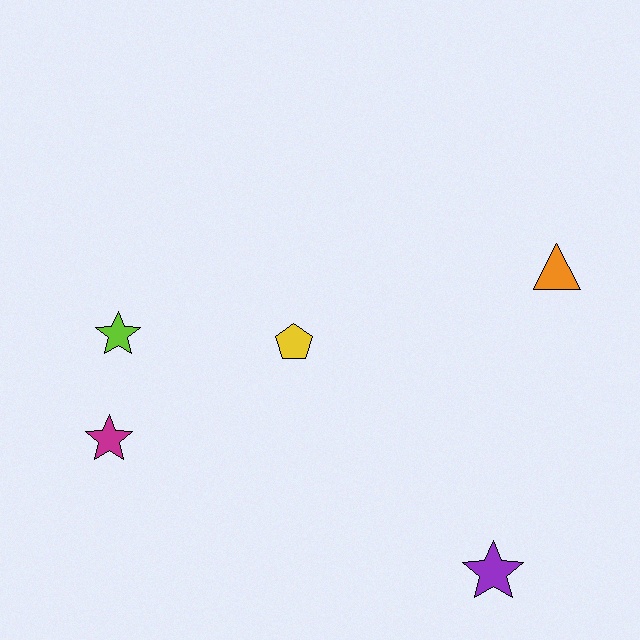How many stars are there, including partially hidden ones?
There are 3 stars.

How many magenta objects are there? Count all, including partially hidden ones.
There is 1 magenta object.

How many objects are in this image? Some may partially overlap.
There are 5 objects.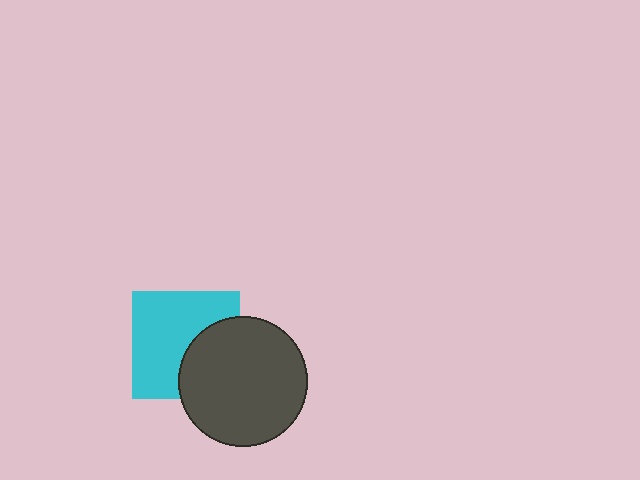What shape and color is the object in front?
The object in front is a dark gray circle.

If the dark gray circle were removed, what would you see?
You would see the complete cyan square.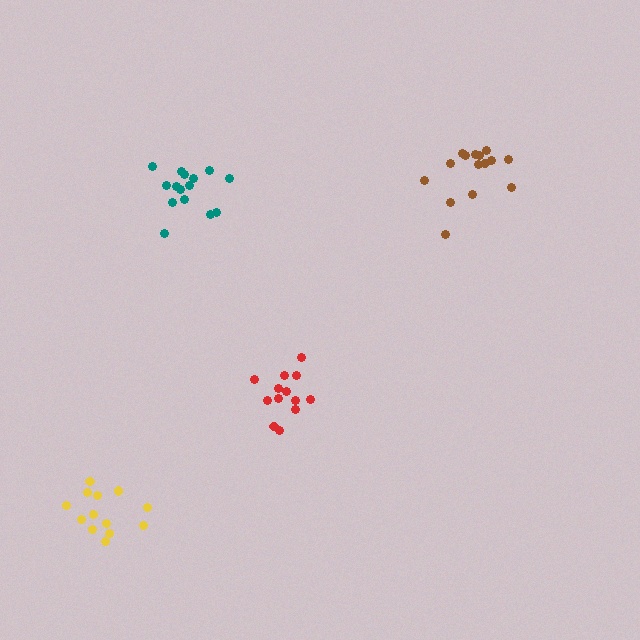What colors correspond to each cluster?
The clusters are colored: brown, teal, red, yellow.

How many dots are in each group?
Group 1: 15 dots, Group 2: 15 dots, Group 3: 13 dots, Group 4: 13 dots (56 total).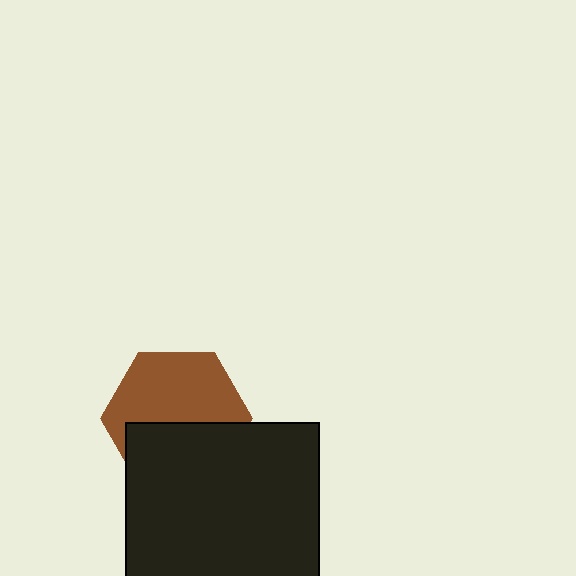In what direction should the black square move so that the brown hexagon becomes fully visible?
The black square should move down. That is the shortest direction to clear the overlap and leave the brown hexagon fully visible.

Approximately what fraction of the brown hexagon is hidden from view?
Roughly 44% of the brown hexagon is hidden behind the black square.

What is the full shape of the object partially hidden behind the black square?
The partially hidden object is a brown hexagon.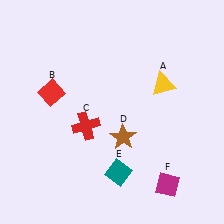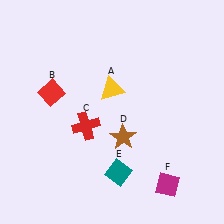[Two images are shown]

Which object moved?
The yellow triangle (A) moved left.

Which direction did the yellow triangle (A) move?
The yellow triangle (A) moved left.